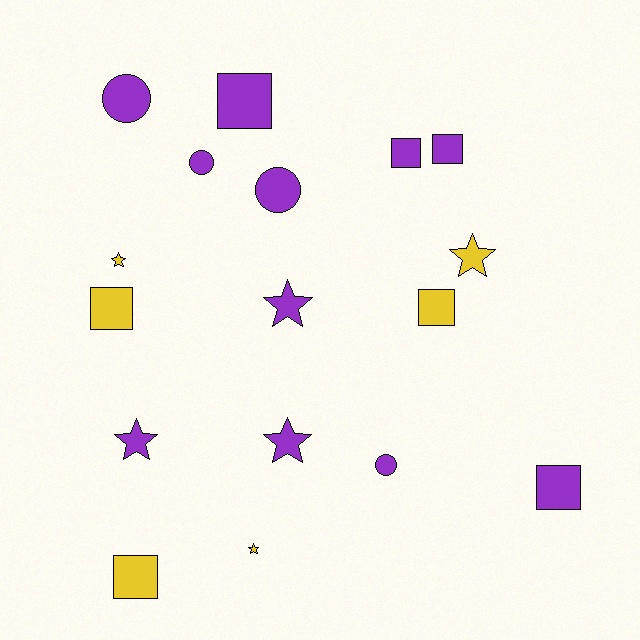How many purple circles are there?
There are 4 purple circles.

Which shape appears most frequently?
Square, with 7 objects.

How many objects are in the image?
There are 17 objects.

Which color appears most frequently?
Purple, with 11 objects.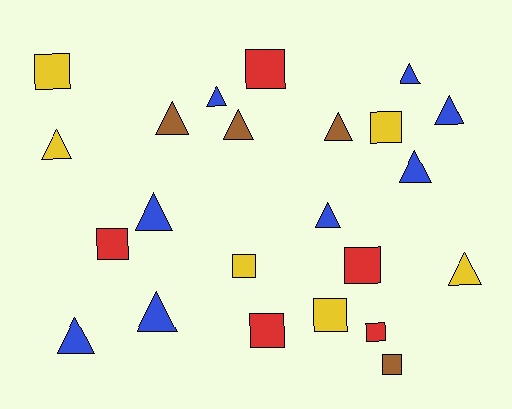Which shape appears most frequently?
Triangle, with 13 objects.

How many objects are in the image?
There are 23 objects.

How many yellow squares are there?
There are 4 yellow squares.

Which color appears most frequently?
Blue, with 8 objects.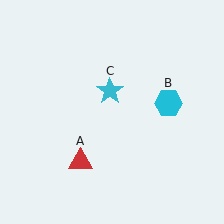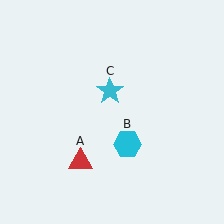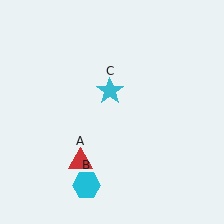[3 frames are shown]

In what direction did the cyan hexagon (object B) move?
The cyan hexagon (object B) moved down and to the left.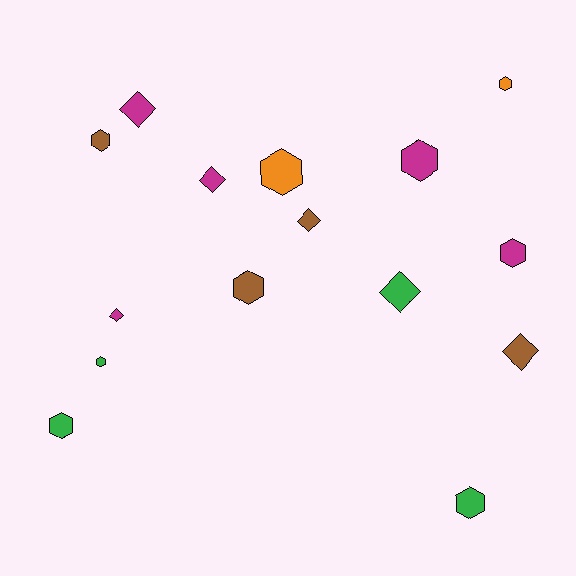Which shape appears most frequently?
Hexagon, with 9 objects.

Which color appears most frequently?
Magenta, with 5 objects.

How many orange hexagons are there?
There are 2 orange hexagons.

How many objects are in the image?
There are 15 objects.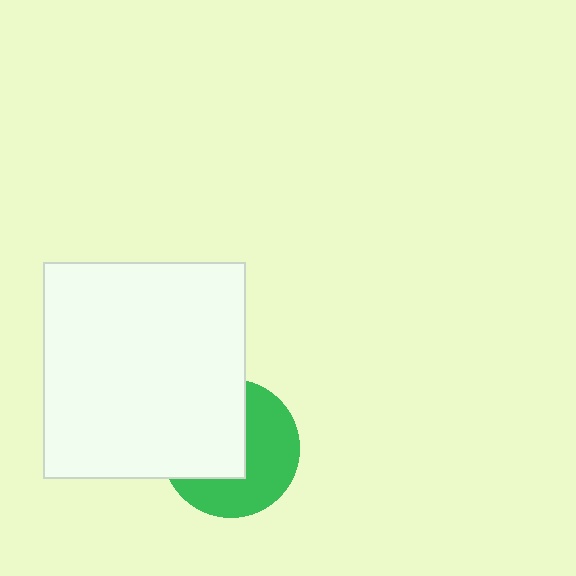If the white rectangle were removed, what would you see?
You would see the complete green circle.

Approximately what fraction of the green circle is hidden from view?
Roughly 48% of the green circle is hidden behind the white rectangle.